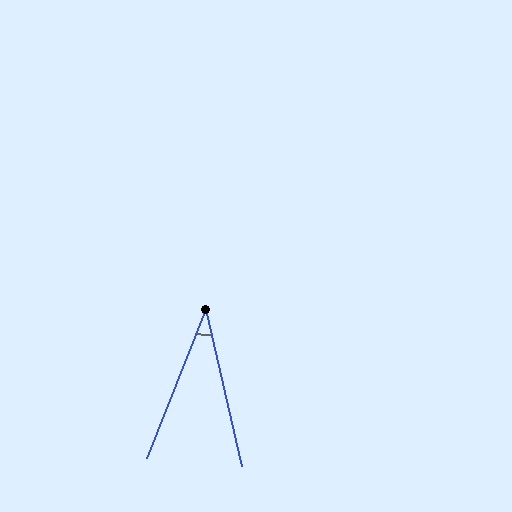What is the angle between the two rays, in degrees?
Approximately 35 degrees.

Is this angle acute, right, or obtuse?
It is acute.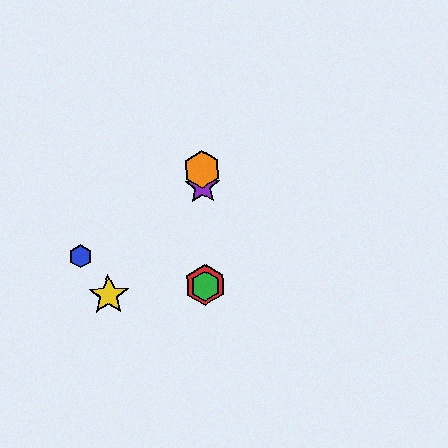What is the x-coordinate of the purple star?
The purple star is at x≈202.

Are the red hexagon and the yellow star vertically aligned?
No, the red hexagon is at x≈205 and the yellow star is at x≈109.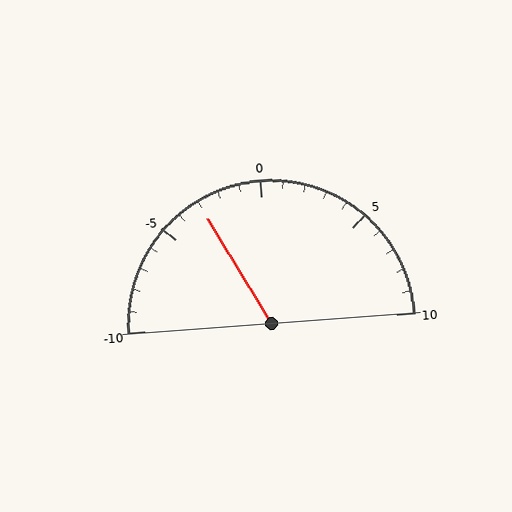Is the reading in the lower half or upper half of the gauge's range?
The reading is in the lower half of the range (-10 to 10).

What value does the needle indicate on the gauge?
The needle indicates approximately -3.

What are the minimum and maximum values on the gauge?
The gauge ranges from -10 to 10.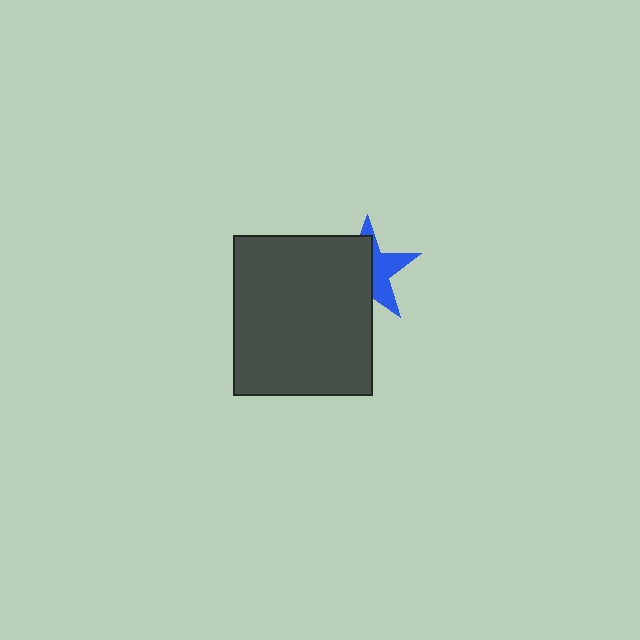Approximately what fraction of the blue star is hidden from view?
Roughly 58% of the blue star is hidden behind the dark gray rectangle.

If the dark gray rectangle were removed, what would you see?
You would see the complete blue star.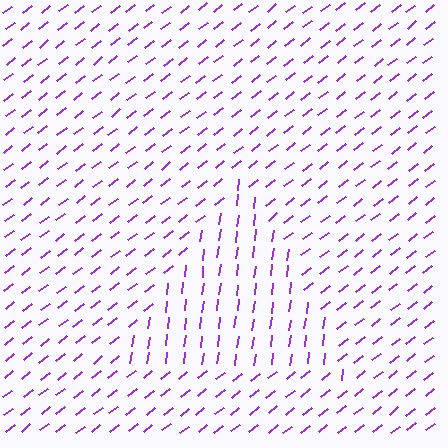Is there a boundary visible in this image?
Yes, there is a texture boundary formed by a change in line orientation.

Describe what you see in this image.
The image is filled with small purple line segments. A triangle region in the image has lines oriented differently from the surrounding lines, creating a visible texture boundary.